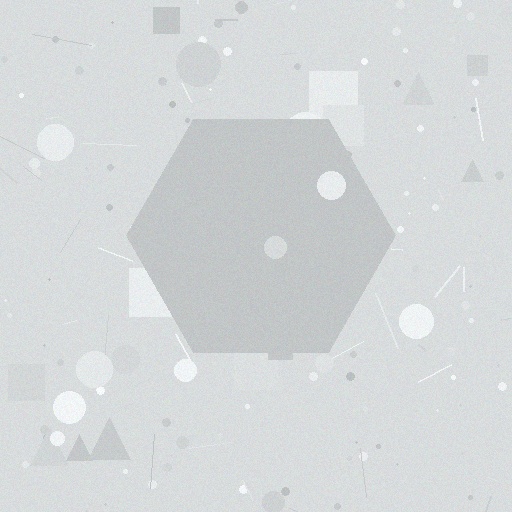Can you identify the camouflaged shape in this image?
The camouflaged shape is a hexagon.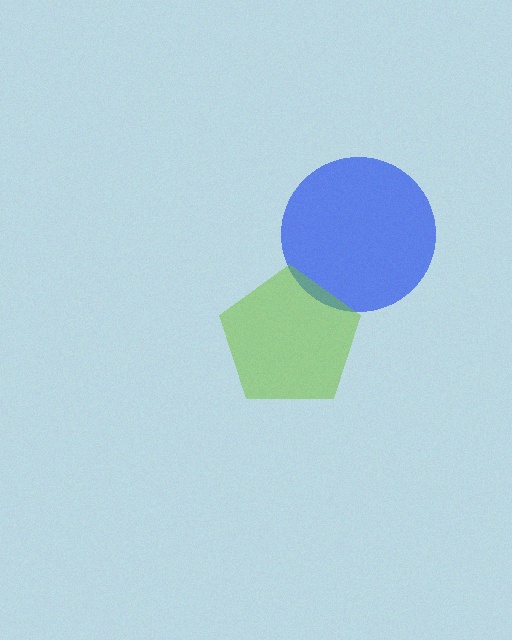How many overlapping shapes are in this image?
There are 2 overlapping shapes in the image.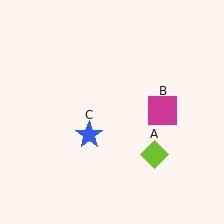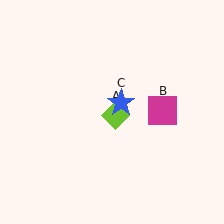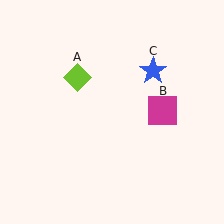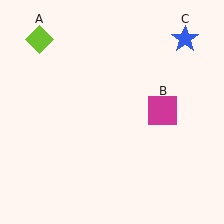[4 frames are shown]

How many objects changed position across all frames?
2 objects changed position: lime diamond (object A), blue star (object C).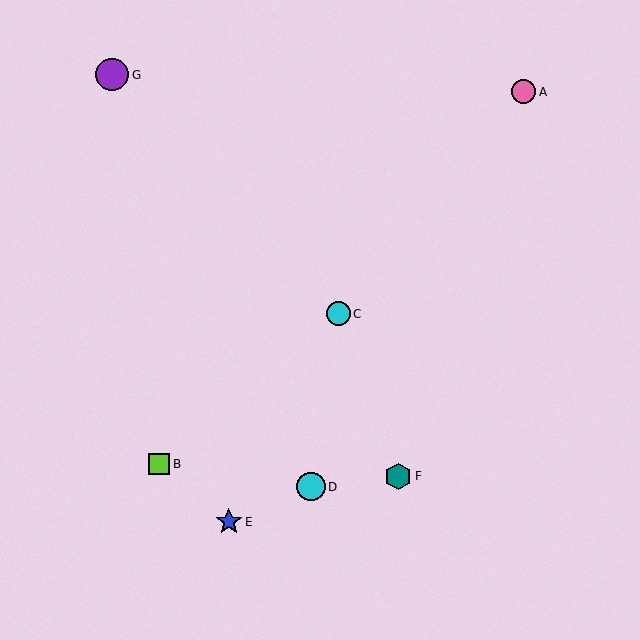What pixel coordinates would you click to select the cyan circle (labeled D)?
Click at (311, 487) to select the cyan circle D.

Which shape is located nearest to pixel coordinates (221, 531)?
The blue star (labeled E) at (229, 522) is nearest to that location.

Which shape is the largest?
The purple circle (labeled G) is the largest.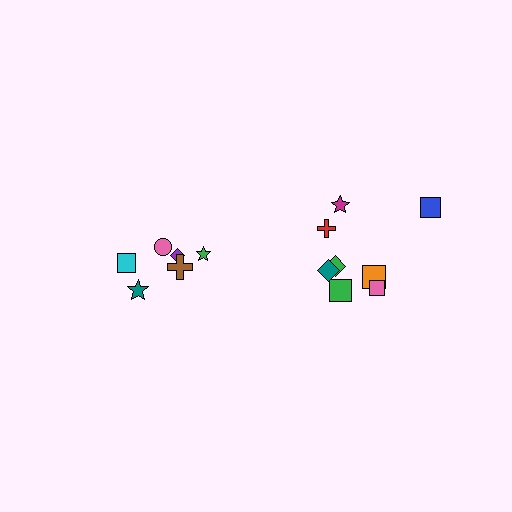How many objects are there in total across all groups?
There are 14 objects.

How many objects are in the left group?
There are 6 objects.